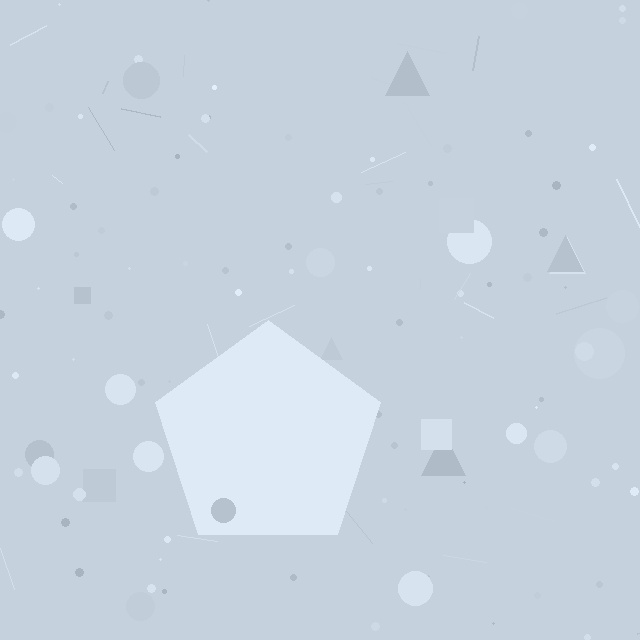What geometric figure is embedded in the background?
A pentagon is embedded in the background.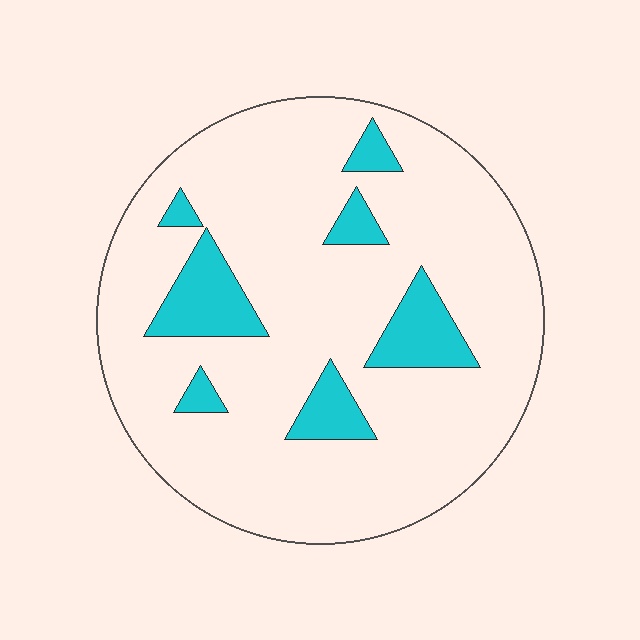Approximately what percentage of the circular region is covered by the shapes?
Approximately 15%.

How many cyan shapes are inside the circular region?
7.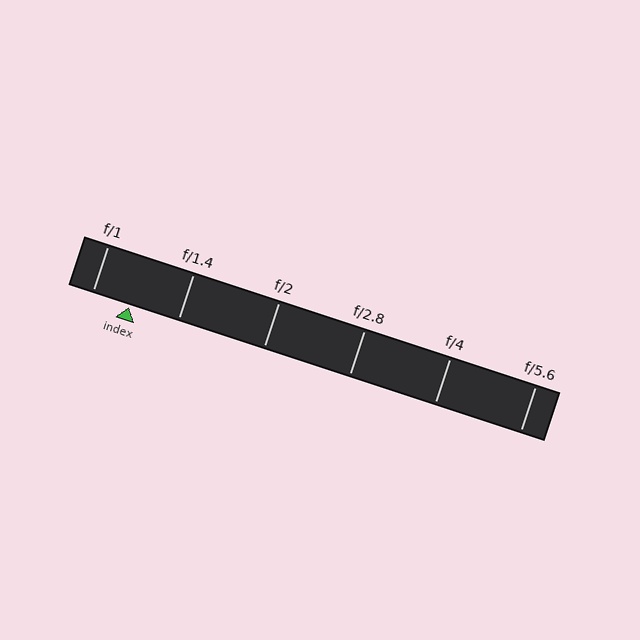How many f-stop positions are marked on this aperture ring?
There are 6 f-stop positions marked.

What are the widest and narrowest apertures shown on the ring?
The widest aperture shown is f/1 and the narrowest is f/5.6.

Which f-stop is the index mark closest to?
The index mark is closest to f/1.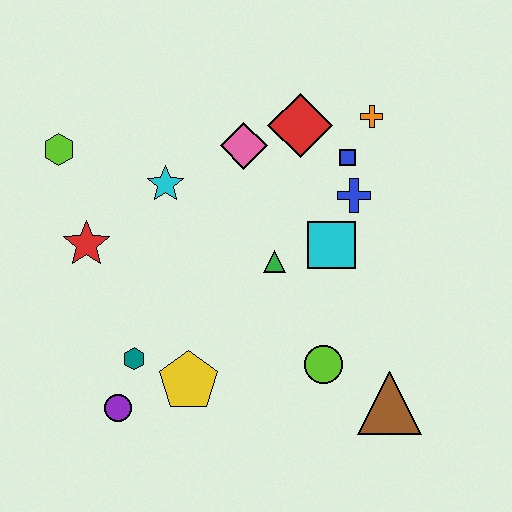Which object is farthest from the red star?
The brown triangle is farthest from the red star.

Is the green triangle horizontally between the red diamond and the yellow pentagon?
Yes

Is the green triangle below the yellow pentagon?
No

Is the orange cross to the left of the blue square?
No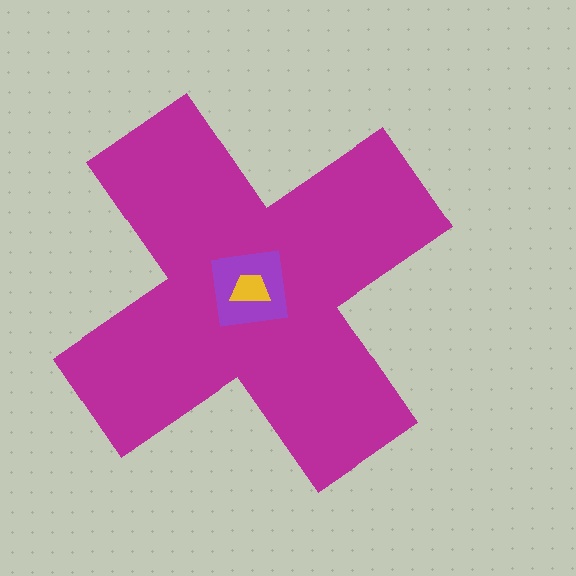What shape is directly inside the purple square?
The yellow trapezoid.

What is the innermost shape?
The yellow trapezoid.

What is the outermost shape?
The magenta cross.